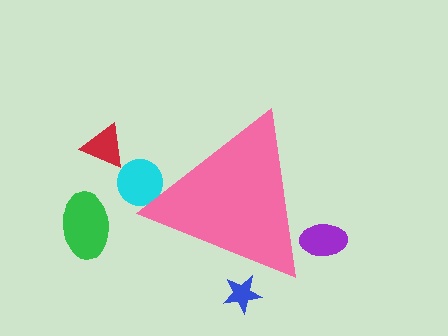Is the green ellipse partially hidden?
No, the green ellipse is fully visible.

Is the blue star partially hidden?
Yes, the blue star is partially hidden behind the pink triangle.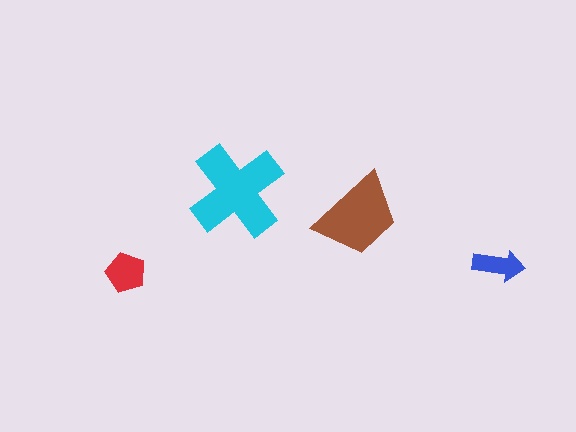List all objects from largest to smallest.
The cyan cross, the brown trapezoid, the red pentagon, the blue arrow.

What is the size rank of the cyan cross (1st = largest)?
1st.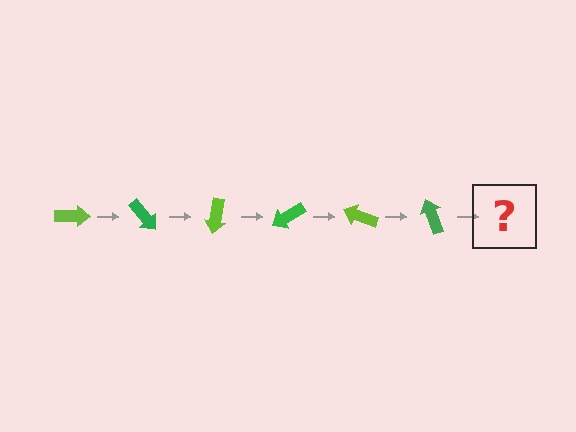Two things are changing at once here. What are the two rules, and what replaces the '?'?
The two rules are that it rotates 50 degrees each step and the color cycles through lime and green. The '?' should be a lime arrow, rotated 300 degrees from the start.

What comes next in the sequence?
The next element should be a lime arrow, rotated 300 degrees from the start.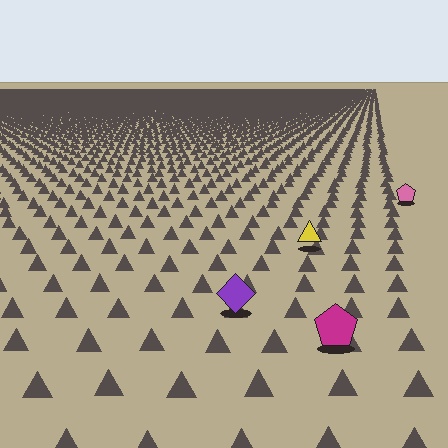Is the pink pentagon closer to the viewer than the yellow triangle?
No. The yellow triangle is closer — you can tell from the texture gradient: the ground texture is coarser near it.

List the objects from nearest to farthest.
From nearest to farthest: the magenta pentagon, the purple diamond, the yellow triangle, the pink pentagon.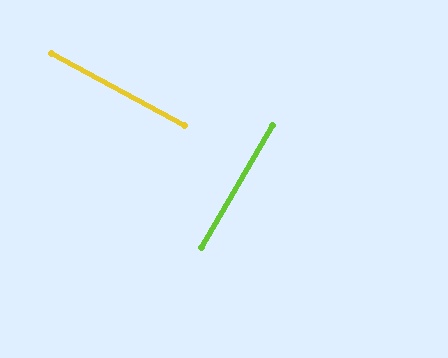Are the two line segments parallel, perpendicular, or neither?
Perpendicular — they meet at approximately 88°.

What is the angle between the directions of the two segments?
Approximately 88 degrees.